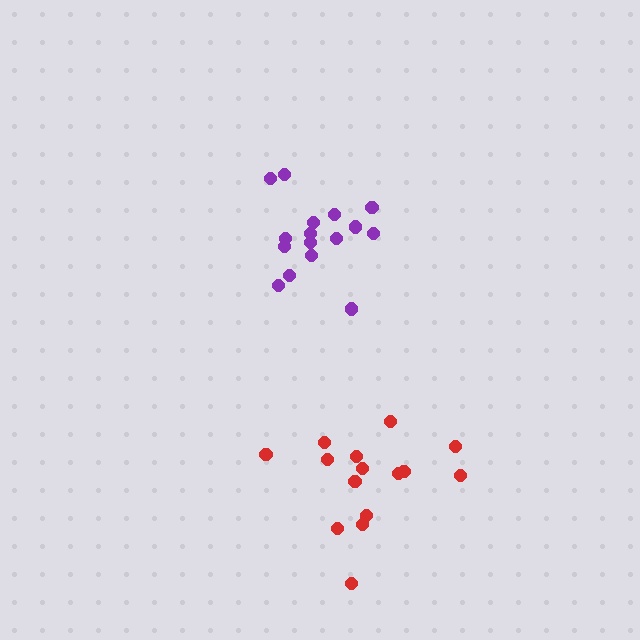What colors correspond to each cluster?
The clusters are colored: red, purple.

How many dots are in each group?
Group 1: 15 dots, Group 2: 16 dots (31 total).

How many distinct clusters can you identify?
There are 2 distinct clusters.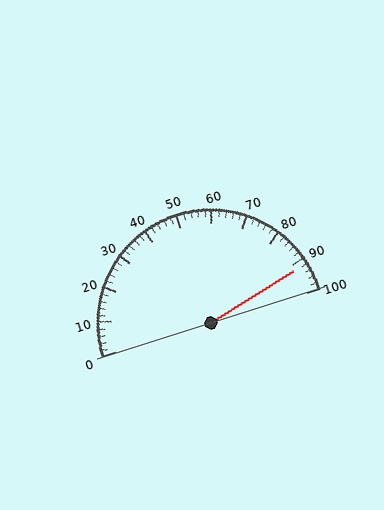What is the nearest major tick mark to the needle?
The nearest major tick mark is 90.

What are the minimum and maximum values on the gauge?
The gauge ranges from 0 to 100.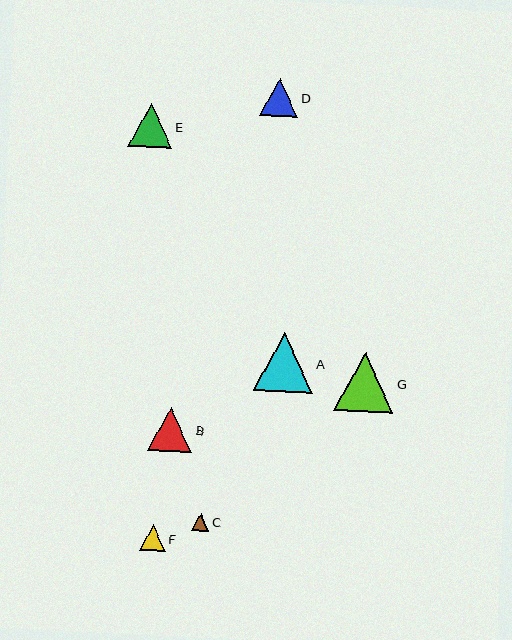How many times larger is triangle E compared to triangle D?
Triangle E is approximately 1.2 times the size of triangle D.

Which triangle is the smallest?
Triangle C is the smallest with a size of approximately 17 pixels.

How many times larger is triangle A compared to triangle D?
Triangle A is approximately 1.5 times the size of triangle D.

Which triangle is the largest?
Triangle G is the largest with a size of approximately 59 pixels.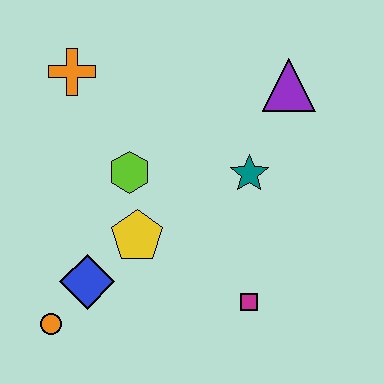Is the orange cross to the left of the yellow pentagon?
Yes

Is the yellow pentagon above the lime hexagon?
No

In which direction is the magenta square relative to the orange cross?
The magenta square is below the orange cross.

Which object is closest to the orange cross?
The lime hexagon is closest to the orange cross.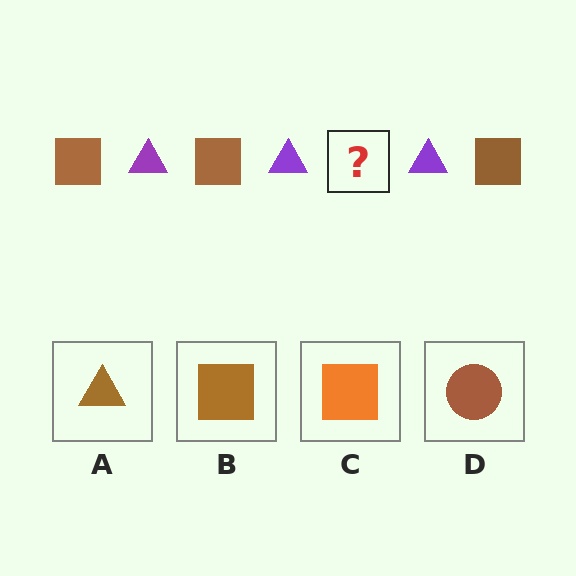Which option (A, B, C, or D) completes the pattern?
B.